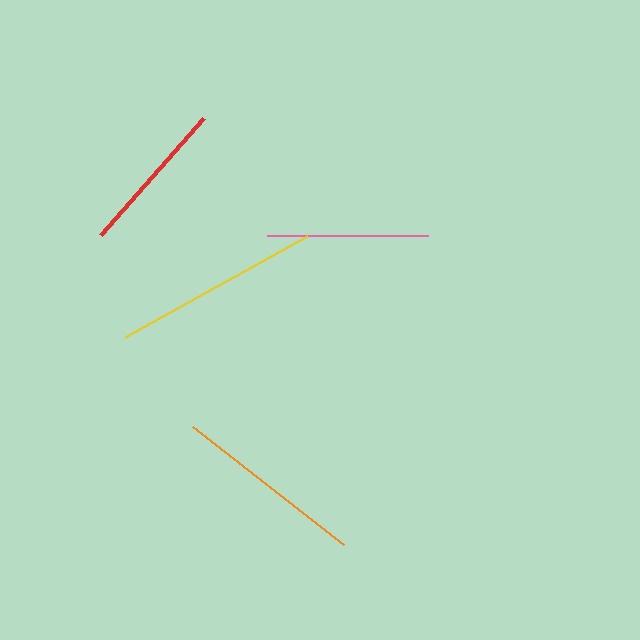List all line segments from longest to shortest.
From longest to shortest: yellow, orange, pink, red.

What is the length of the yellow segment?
The yellow segment is approximately 208 pixels long.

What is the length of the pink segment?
The pink segment is approximately 161 pixels long.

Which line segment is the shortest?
The red line is the shortest at approximately 156 pixels.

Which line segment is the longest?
The yellow line is the longest at approximately 208 pixels.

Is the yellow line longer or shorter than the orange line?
The yellow line is longer than the orange line.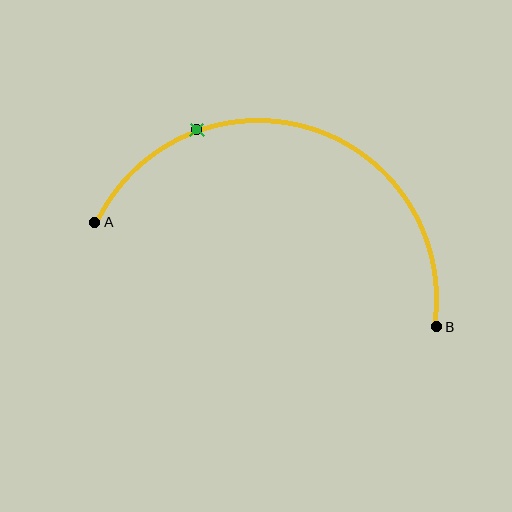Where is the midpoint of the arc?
The arc midpoint is the point on the curve farthest from the straight line joining A and B. It sits above that line.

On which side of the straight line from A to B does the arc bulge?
The arc bulges above the straight line connecting A and B.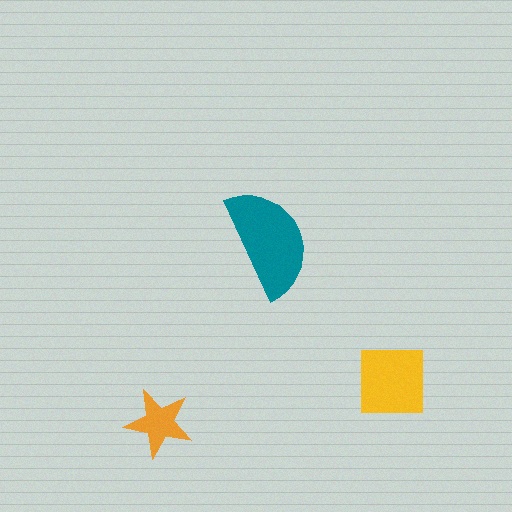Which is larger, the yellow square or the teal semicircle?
The teal semicircle.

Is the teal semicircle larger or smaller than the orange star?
Larger.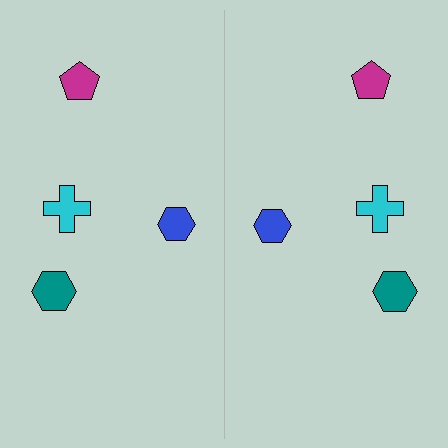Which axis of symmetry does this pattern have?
The pattern has a vertical axis of symmetry running through the center of the image.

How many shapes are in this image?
There are 8 shapes in this image.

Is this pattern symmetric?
Yes, this pattern has bilateral (reflection) symmetry.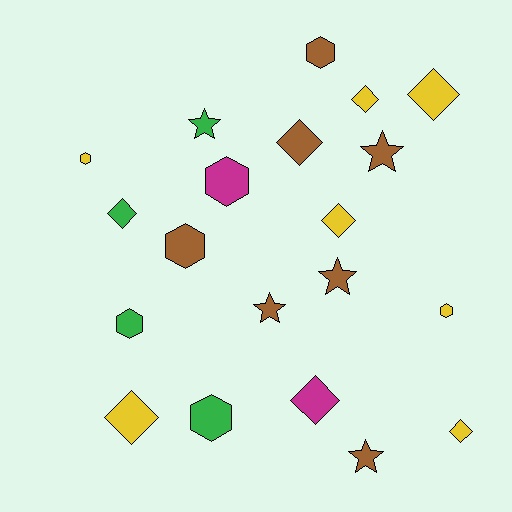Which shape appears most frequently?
Diamond, with 8 objects.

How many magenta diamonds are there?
There is 1 magenta diamond.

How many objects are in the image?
There are 20 objects.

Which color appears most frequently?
Yellow, with 7 objects.